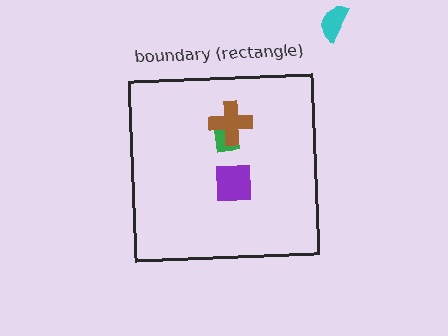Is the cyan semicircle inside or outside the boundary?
Outside.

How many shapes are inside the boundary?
3 inside, 1 outside.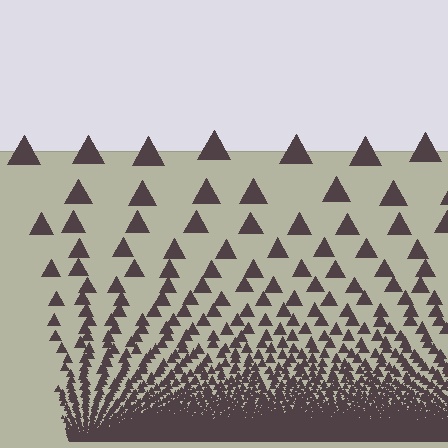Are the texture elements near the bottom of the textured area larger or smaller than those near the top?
Smaller. The gradient is inverted — elements near the bottom are smaller and denser.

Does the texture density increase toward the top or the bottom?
Density increases toward the bottom.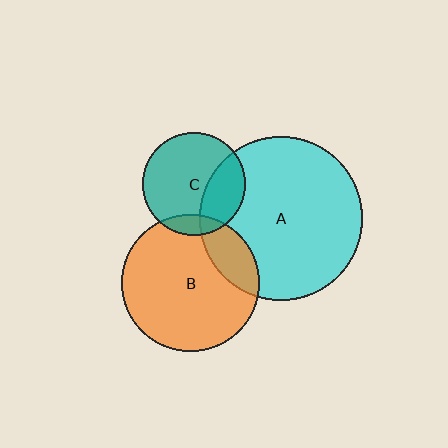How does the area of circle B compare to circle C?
Approximately 1.8 times.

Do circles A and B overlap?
Yes.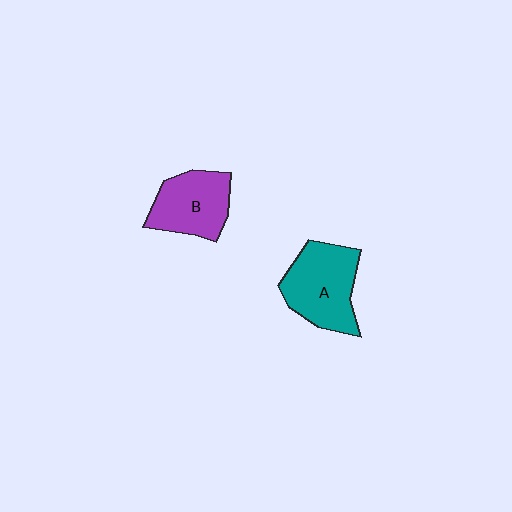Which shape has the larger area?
Shape A (teal).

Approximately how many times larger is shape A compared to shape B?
Approximately 1.2 times.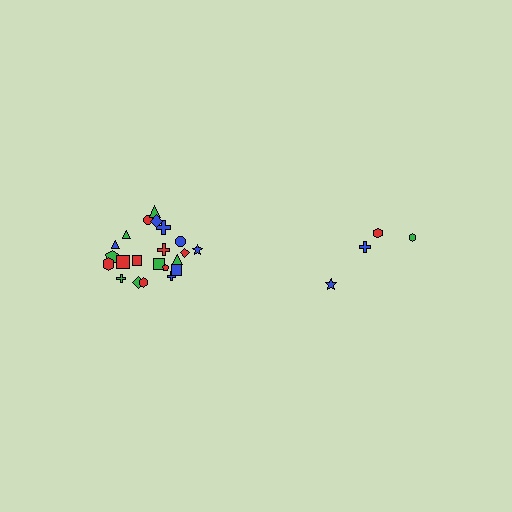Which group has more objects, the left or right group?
The left group.